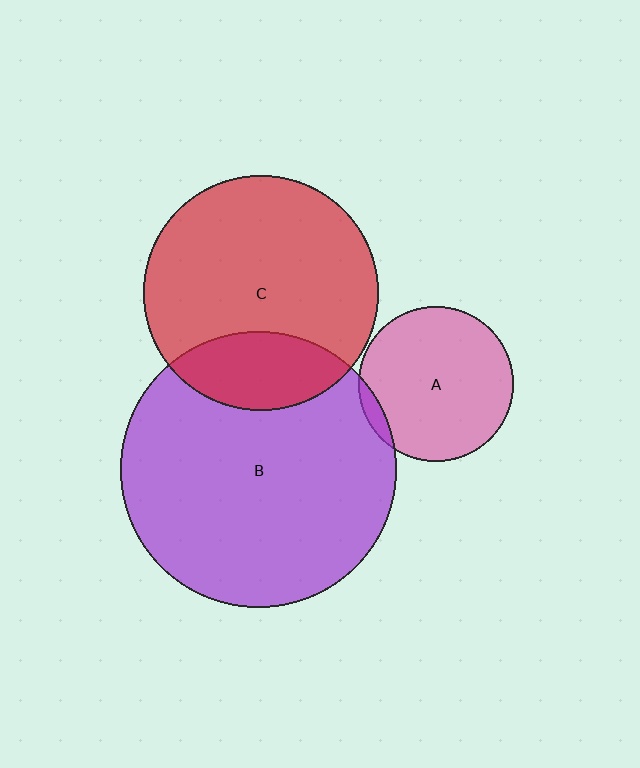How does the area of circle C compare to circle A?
Approximately 2.3 times.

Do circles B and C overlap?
Yes.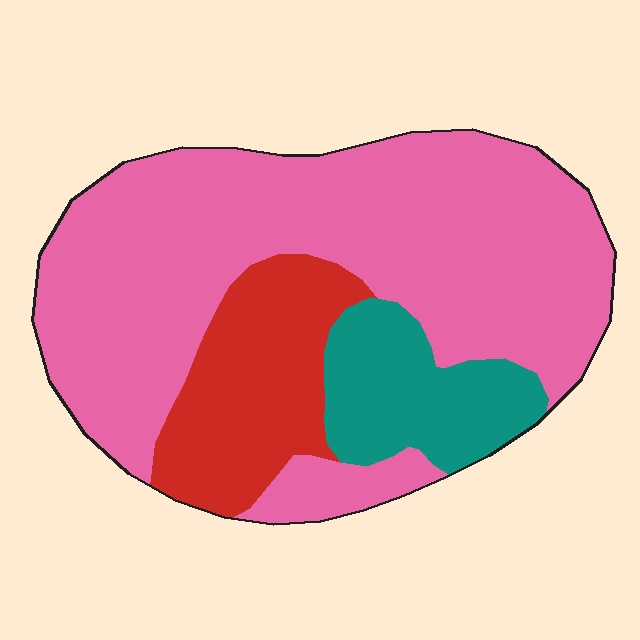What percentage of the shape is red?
Red covers about 20% of the shape.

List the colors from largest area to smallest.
From largest to smallest: pink, red, teal.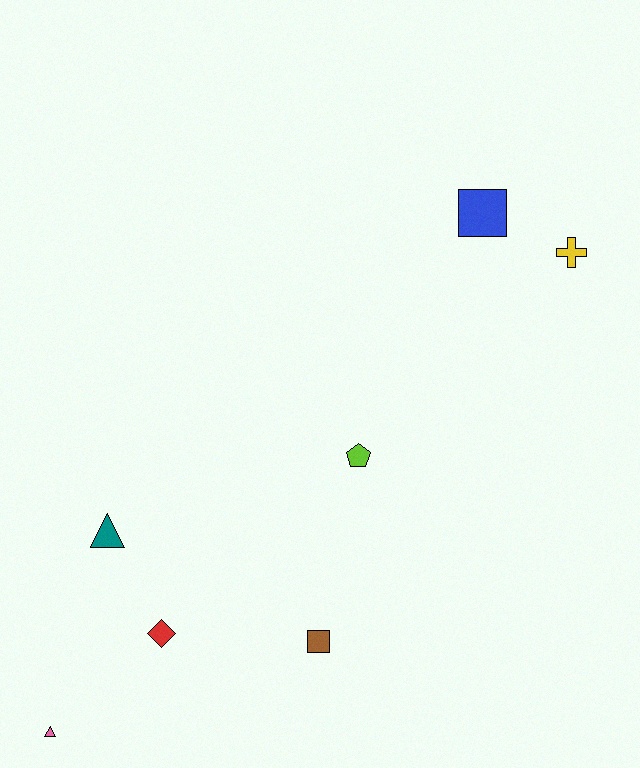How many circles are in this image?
There are no circles.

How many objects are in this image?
There are 7 objects.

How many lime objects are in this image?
There is 1 lime object.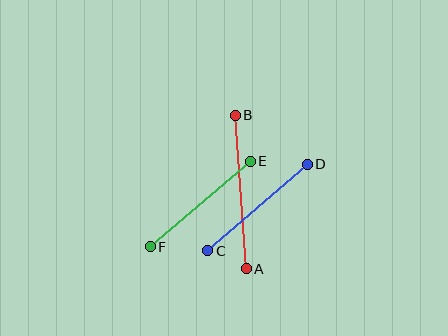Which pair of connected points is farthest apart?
Points A and B are farthest apart.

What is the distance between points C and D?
The distance is approximately 132 pixels.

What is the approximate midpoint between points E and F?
The midpoint is at approximately (200, 204) pixels.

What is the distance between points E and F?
The distance is approximately 131 pixels.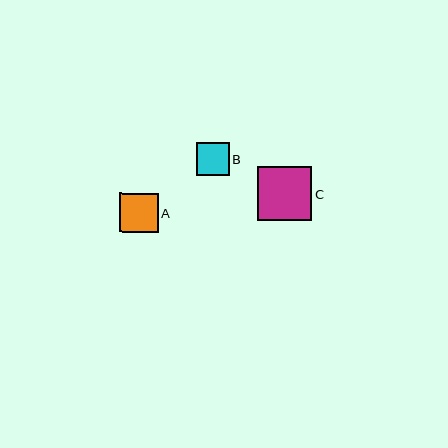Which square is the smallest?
Square B is the smallest with a size of approximately 33 pixels.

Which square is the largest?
Square C is the largest with a size of approximately 55 pixels.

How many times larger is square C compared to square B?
Square C is approximately 1.7 times the size of square B.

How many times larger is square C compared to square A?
Square C is approximately 1.4 times the size of square A.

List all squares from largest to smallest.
From largest to smallest: C, A, B.